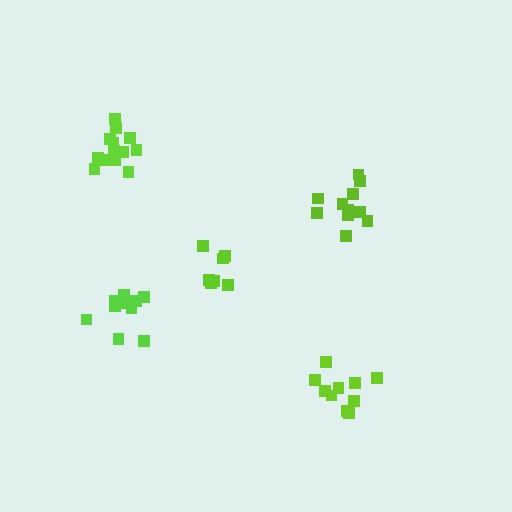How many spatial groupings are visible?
There are 5 spatial groupings.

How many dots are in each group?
Group 1: 10 dots, Group 2: 10 dots, Group 3: 11 dots, Group 4: 13 dots, Group 5: 7 dots (51 total).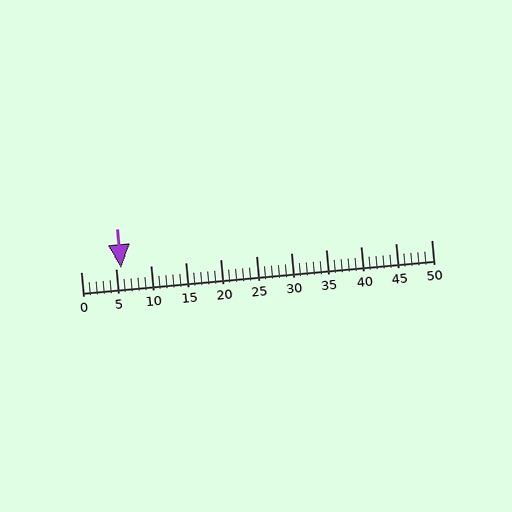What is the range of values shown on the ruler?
The ruler shows values from 0 to 50.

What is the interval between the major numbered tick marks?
The major tick marks are spaced 5 units apart.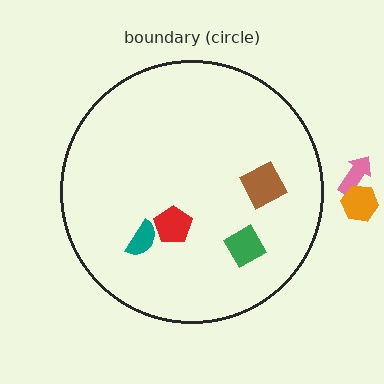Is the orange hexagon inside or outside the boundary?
Outside.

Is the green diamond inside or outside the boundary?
Inside.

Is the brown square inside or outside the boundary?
Inside.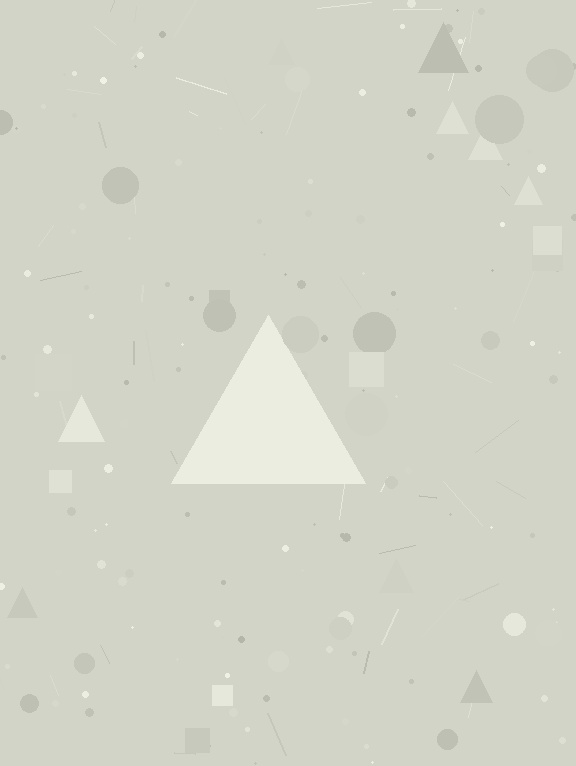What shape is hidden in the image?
A triangle is hidden in the image.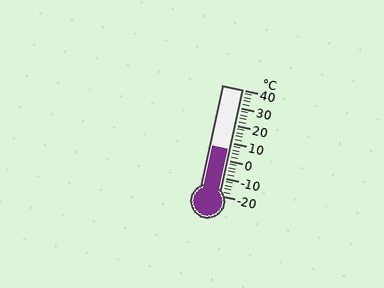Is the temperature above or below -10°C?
The temperature is above -10°C.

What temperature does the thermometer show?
The thermometer shows approximately 6°C.